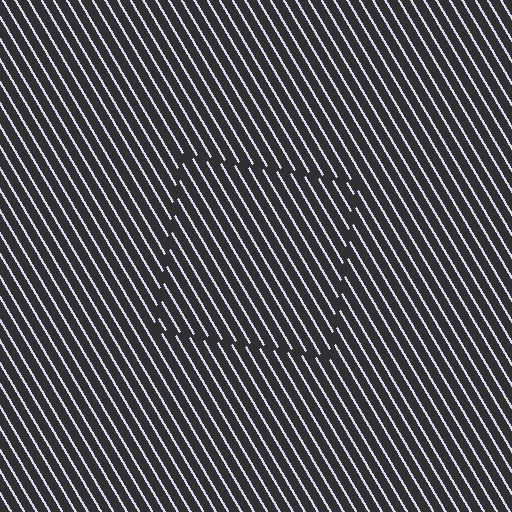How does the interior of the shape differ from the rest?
The interior of the shape contains the same grating, shifted by half a period — the contour is defined by the phase discontinuity where line-ends from the inner and outer gratings abut.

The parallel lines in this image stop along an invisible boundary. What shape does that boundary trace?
An illusory square. The interior of the shape contains the same grating, shifted by half a period — the contour is defined by the phase discontinuity where line-ends from the inner and outer gratings abut.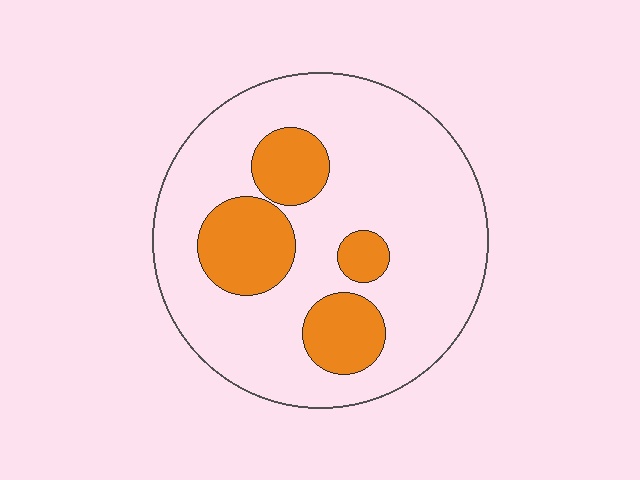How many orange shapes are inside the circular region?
4.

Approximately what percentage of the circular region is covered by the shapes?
Approximately 25%.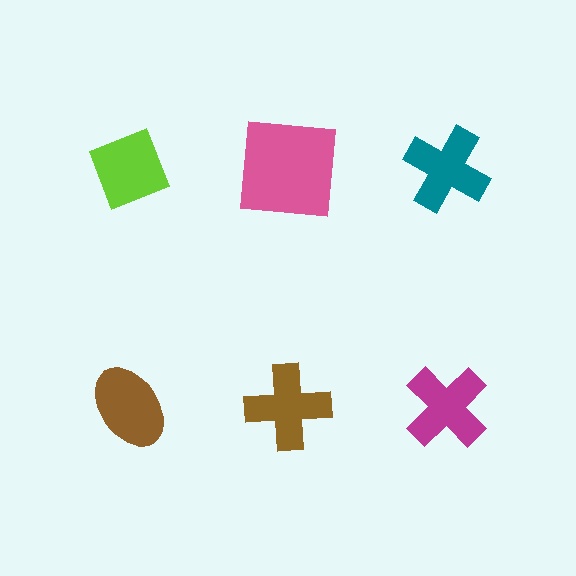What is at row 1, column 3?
A teal cross.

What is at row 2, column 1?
A brown ellipse.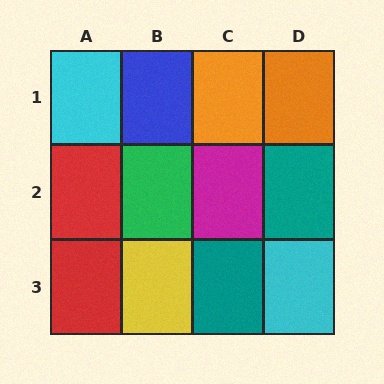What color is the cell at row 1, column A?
Cyan.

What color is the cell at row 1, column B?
Blue.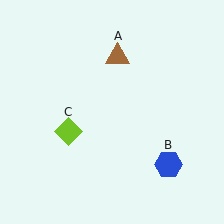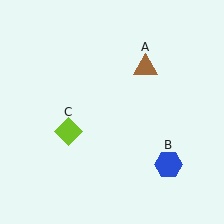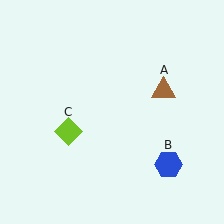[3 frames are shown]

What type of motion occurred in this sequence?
The brown triangle (object A) rotated clockwise around the center of the scene.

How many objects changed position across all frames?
1 object changed position: brown triangle (object A).